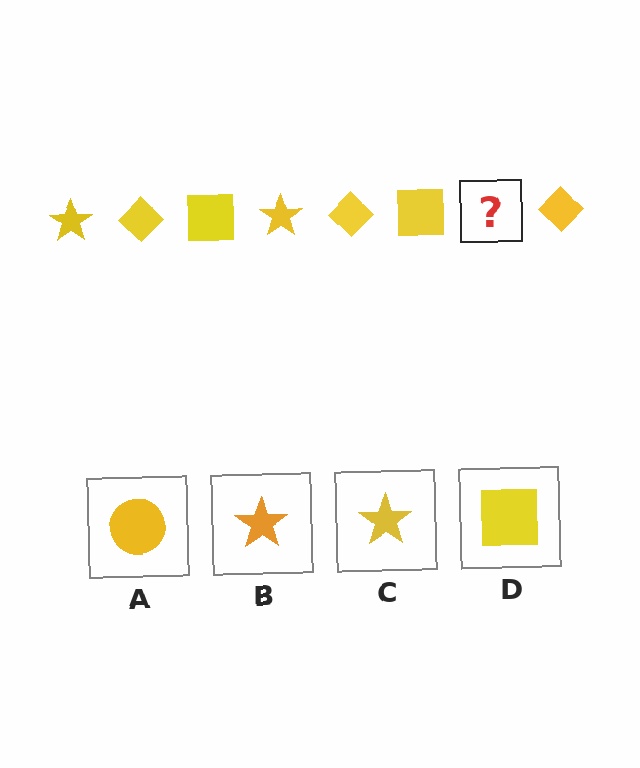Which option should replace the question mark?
Option C.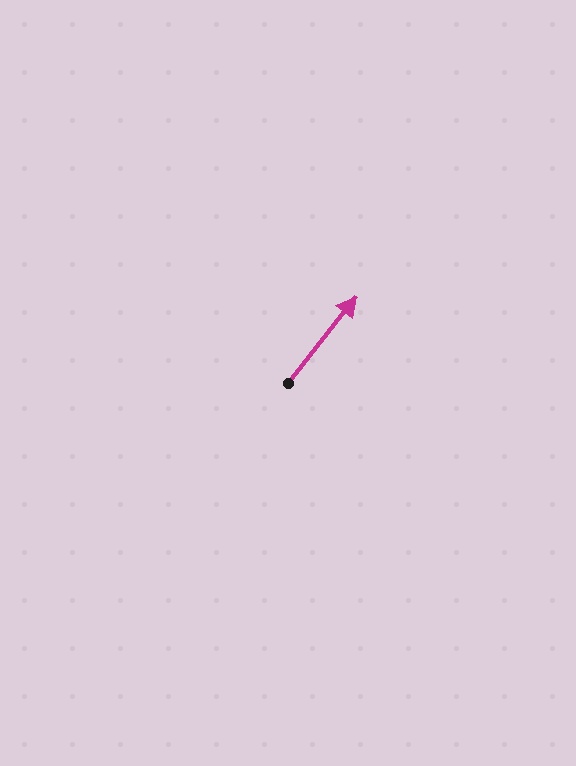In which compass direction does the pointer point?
Northeast.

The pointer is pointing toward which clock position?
Roughly 1 o'clock.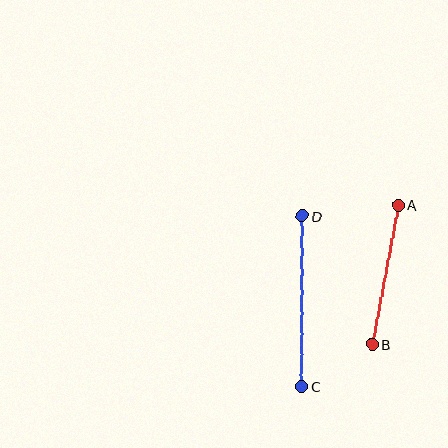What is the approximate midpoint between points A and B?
The midpoint is at approximately (385, 275) pixels.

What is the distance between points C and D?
The distance is approximately 170 pixels.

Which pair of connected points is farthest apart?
Points C and D are farthest apart.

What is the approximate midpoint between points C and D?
The midpoint is at approximately (302, 301) pixels.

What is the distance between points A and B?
The distance is approximately 142 pixels.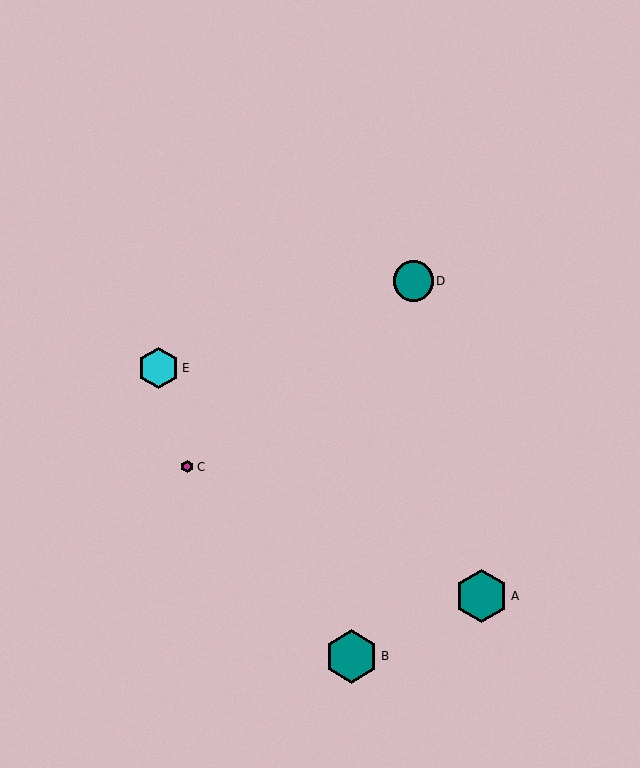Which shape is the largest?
The teal hexagon (labeled B) is the largest.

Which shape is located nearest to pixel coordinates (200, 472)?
The magenta hexagon (labeled C) at (187, 467) is nearest to that location.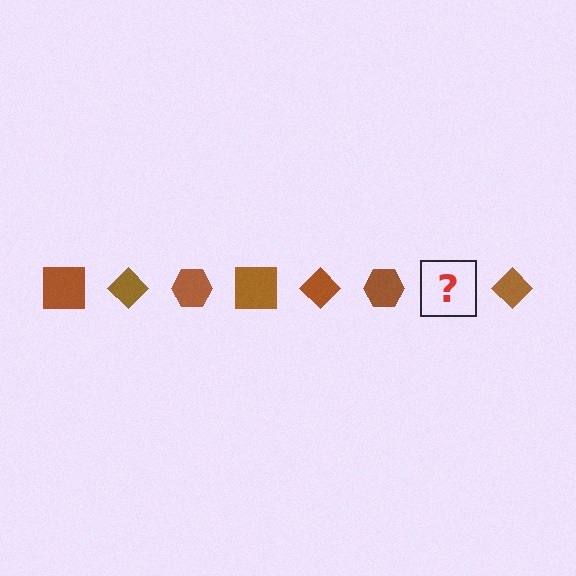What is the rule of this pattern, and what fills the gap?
The rule is that the pattern cycles through square, diamond, hexagon shapes in brown. The gap should be filled with a brown square.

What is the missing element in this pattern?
The missing element is a brown square.